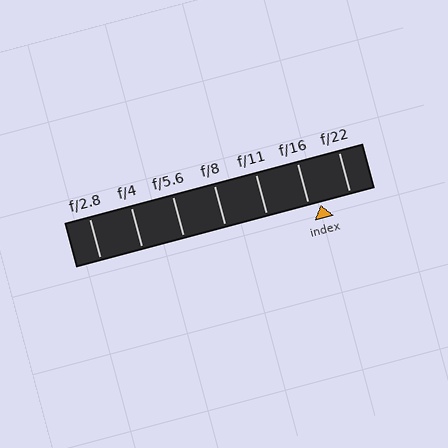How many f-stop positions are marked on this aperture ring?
There are 7 f-stop positions marked.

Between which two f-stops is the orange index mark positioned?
The index mark is between f/16 and f/22.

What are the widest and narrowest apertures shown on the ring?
The widest aperture shown is f/2.8 and the narrowest is f/22.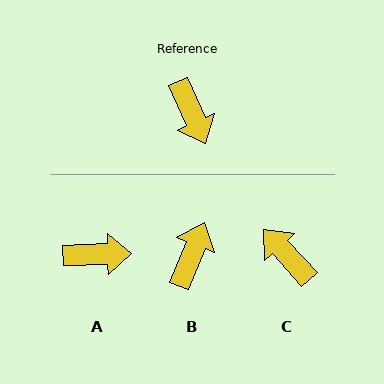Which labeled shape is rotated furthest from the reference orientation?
C, about 162 degrees away.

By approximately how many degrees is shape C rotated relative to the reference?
Approximately 162 degrees clockwise.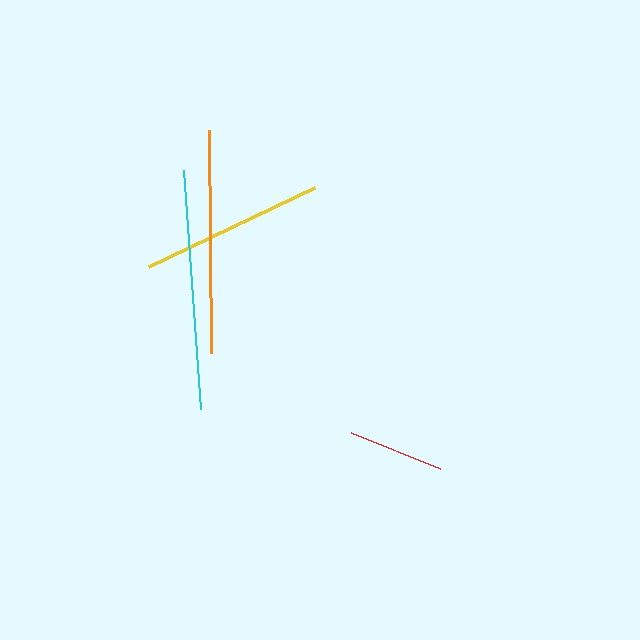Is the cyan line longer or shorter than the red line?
The cyan line is longer than the red line.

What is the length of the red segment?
The red segment is approximately 95 pixels long.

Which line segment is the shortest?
The red line is the shortest at approximately 95 pixels.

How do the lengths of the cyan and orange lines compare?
The cyan and orange lines are approximately the same length.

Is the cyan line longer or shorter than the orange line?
The cyan line is longer than the orange line.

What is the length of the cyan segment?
The cyan segment is approximately 240 pixels long.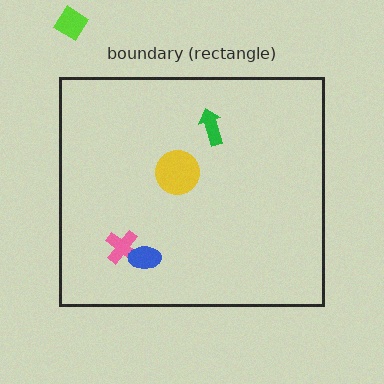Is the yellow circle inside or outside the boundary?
Inside.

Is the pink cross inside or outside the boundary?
Inside.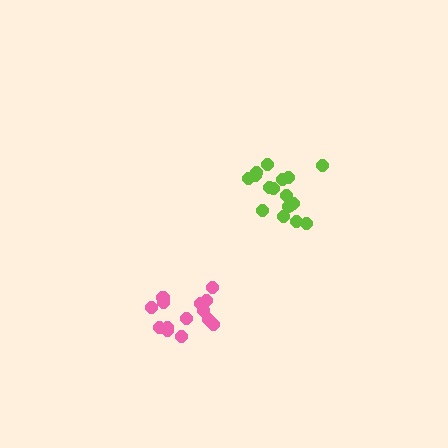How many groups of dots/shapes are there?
There are 2 groups.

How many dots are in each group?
Group 1: 17 dots, Group 2: 15 dots (32 total).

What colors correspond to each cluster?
The clusters are colored: lime, pink.